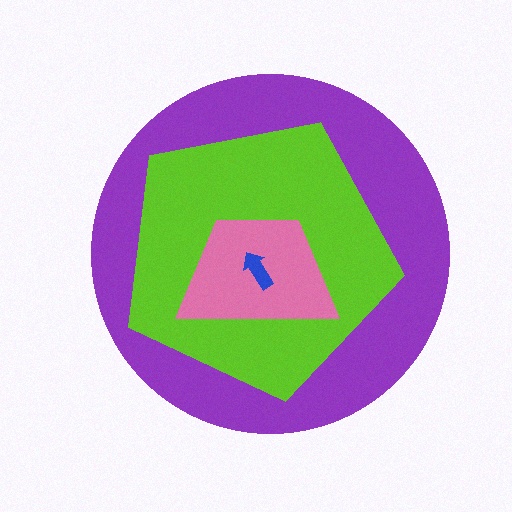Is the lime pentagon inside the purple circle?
Yes.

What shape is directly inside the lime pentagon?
The pink trapezoid.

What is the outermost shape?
The purple circle.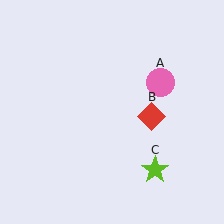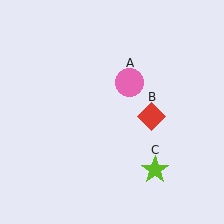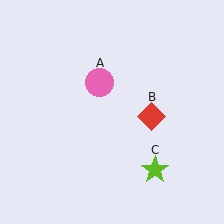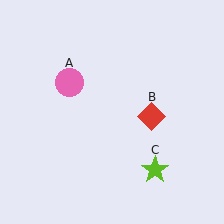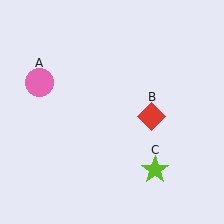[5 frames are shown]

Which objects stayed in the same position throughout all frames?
Red diamond (object B) and lime star (object C) remained stationary.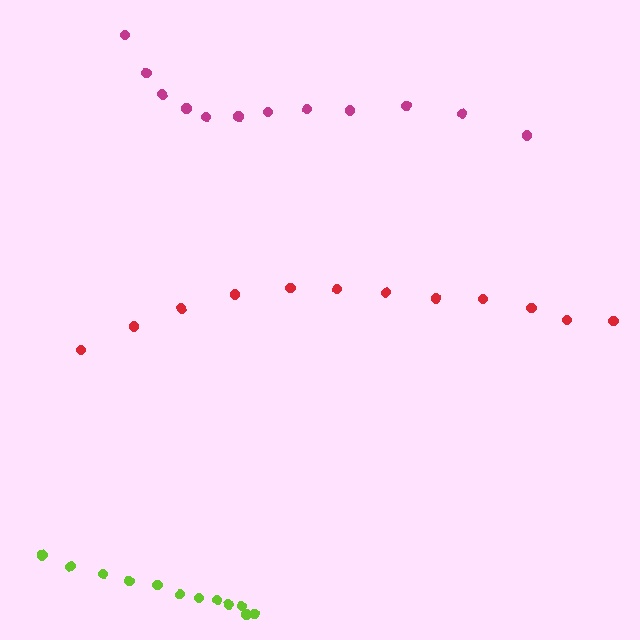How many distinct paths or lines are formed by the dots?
There are 3 distinct paths.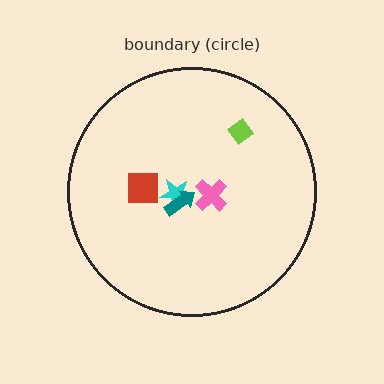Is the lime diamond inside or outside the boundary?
Inside.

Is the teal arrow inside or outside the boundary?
Inside.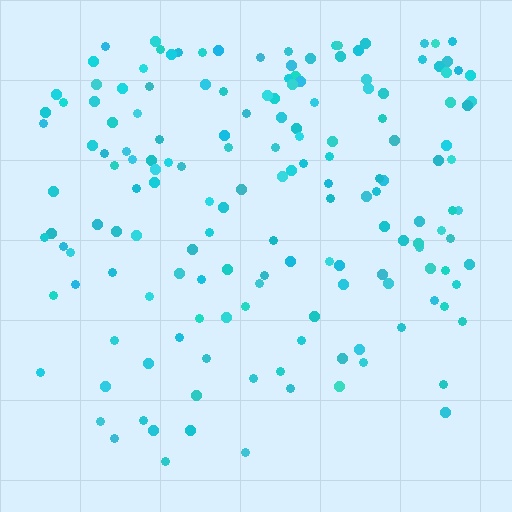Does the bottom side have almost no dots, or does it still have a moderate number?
Still a moderate number, just noticeably fewer than the top.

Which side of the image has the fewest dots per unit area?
The bottom.